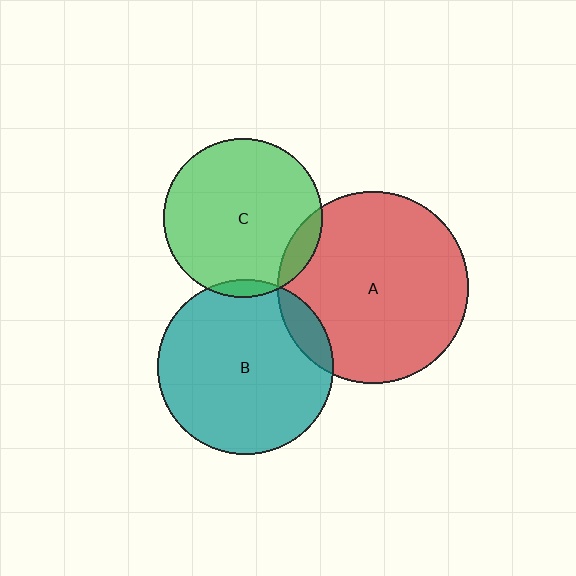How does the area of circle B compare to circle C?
Approximately 1.2 times.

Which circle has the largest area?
Circle A (red).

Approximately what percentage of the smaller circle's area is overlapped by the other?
Approximately 10%.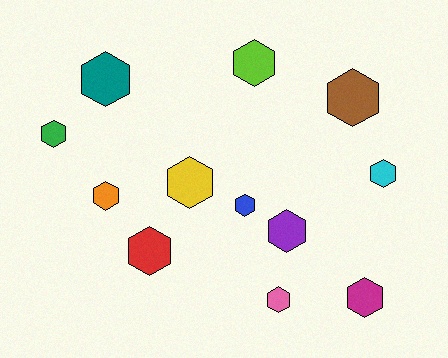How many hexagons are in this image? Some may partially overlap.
There are 12 hexagons.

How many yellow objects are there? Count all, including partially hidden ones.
There is 1 yellow object.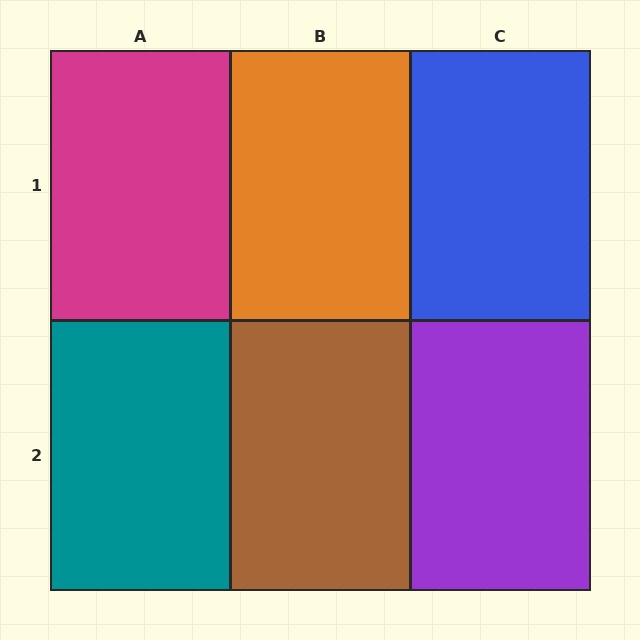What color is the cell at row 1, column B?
Orange.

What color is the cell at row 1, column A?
Magenta.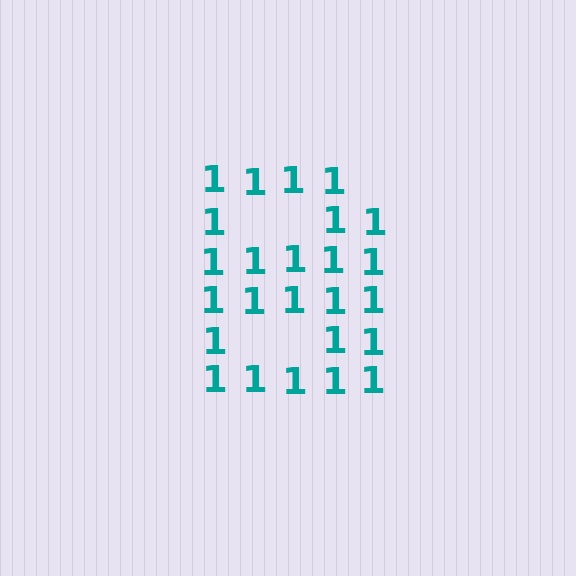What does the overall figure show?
The overall figure shows the letter B.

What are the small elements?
The small elements are digit 1's.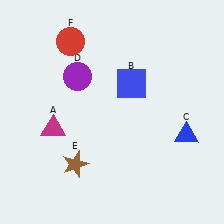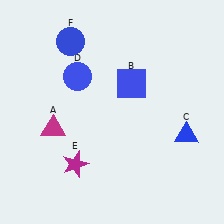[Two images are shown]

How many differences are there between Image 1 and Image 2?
There are 3 differences between the two images.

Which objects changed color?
D changed from purple to blue. E changed from brown to magenta. F changed from red to blue.